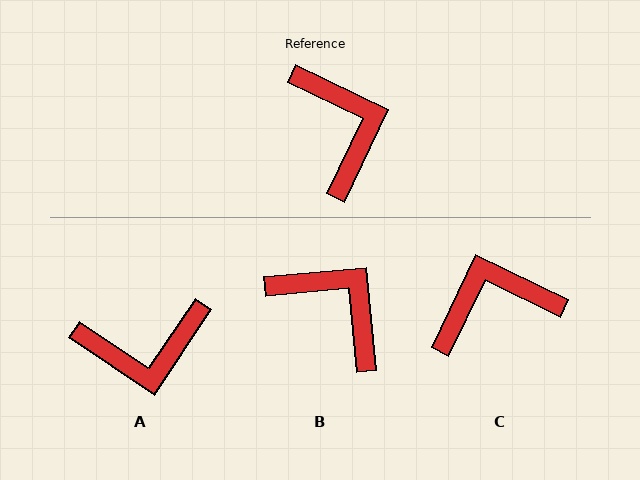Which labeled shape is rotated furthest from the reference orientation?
A, about 98 degrees away.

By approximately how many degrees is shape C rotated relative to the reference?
Approximately 90 degrees counter-clockwise.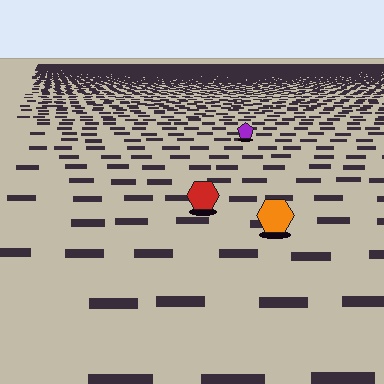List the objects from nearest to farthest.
From nearest to farthest: the orange hexagon, the red hexagon, the purple pentagon.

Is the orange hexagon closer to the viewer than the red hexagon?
Yes. The orange hexagon is closer — you can tell from the texture gradient: the ground texture is coarser near it.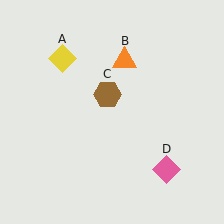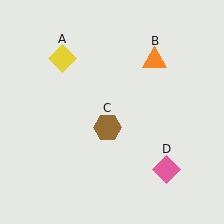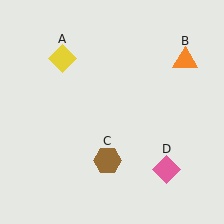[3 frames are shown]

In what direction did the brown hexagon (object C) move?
The brown hexagon (object C) moved down.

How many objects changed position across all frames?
2 objects changed position: orange triangle (object B), brown hexagon (object C).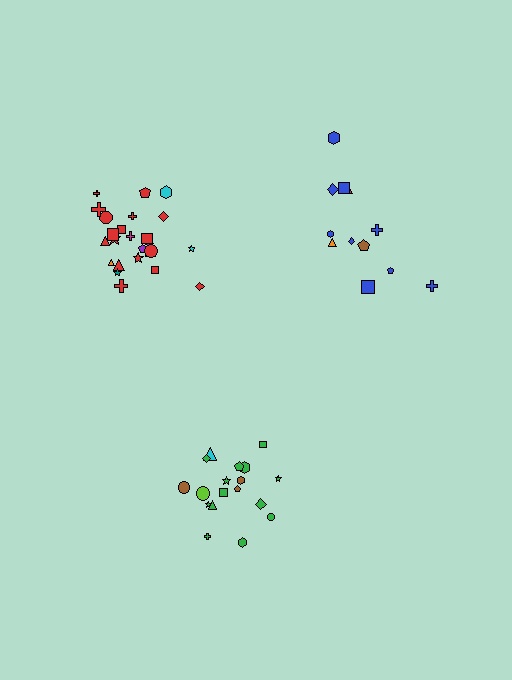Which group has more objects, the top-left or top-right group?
The top-left group.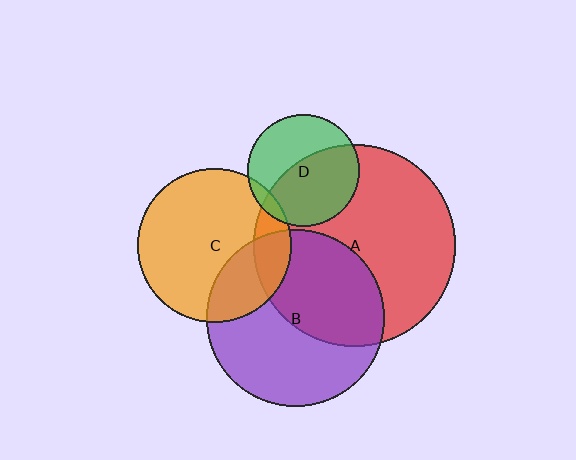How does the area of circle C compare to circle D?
Approximately 1.9 times.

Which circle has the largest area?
Circle A (red).